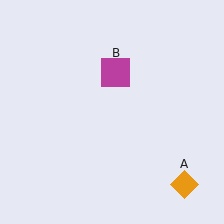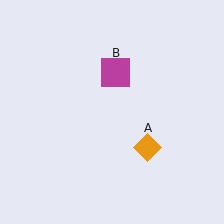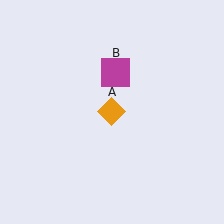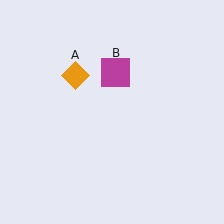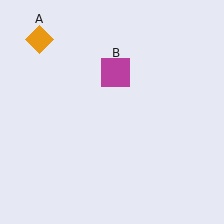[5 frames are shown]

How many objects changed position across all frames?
1 object changed position: orange diamond (object A).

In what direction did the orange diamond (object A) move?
The orange diamond (object A) moved up and to the left.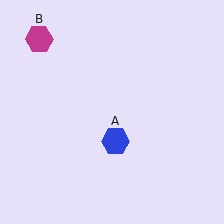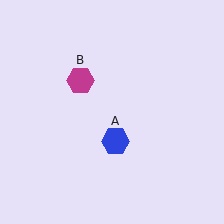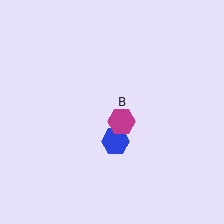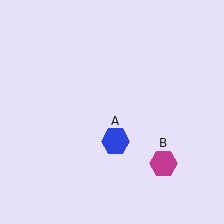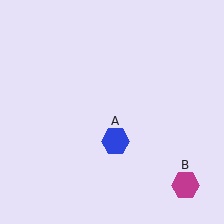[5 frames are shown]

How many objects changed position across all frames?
1 object changed position: magenta hexagon (object B).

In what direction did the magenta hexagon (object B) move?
The magenta hexagon (object B) moved down and to the right.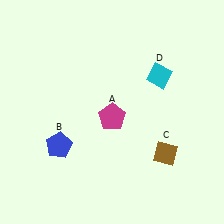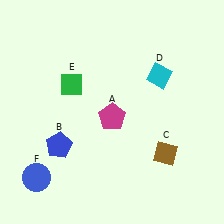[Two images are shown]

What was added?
A green diamond (E), a blue circle (F) were added in Image 2.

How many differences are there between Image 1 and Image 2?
There are 2 differences between the two images.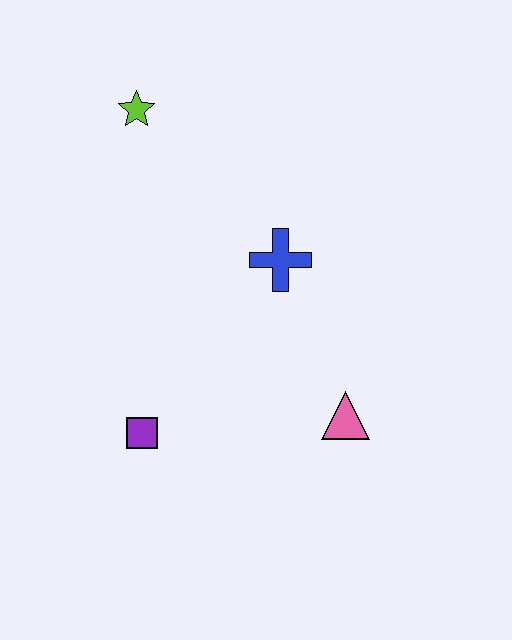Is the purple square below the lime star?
Yes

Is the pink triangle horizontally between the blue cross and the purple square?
No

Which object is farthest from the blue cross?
The purple square is farthest from the blue cross.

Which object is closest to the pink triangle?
The blue cross is closest to the pink triangle.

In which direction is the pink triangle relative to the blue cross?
The pink triangle is below the blue cross.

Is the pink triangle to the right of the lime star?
Yes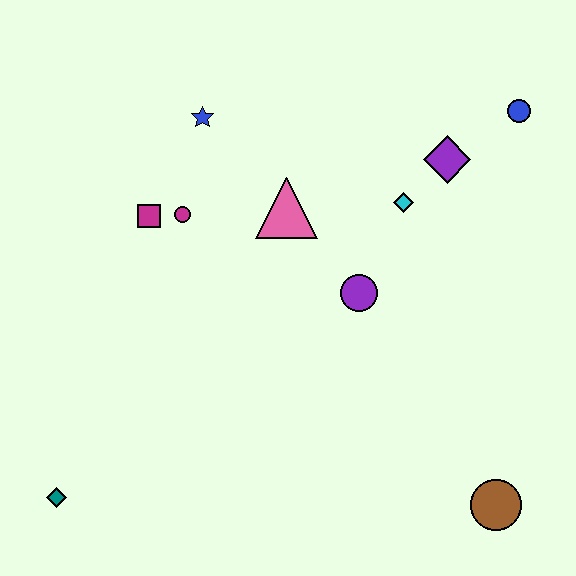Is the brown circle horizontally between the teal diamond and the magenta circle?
No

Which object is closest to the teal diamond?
The magenta square is closest to the teal diamond.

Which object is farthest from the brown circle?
The blue star is farthest from the brown circle.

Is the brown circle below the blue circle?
Yes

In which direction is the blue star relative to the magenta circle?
The blue star is above the magenta circle.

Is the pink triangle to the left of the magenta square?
No